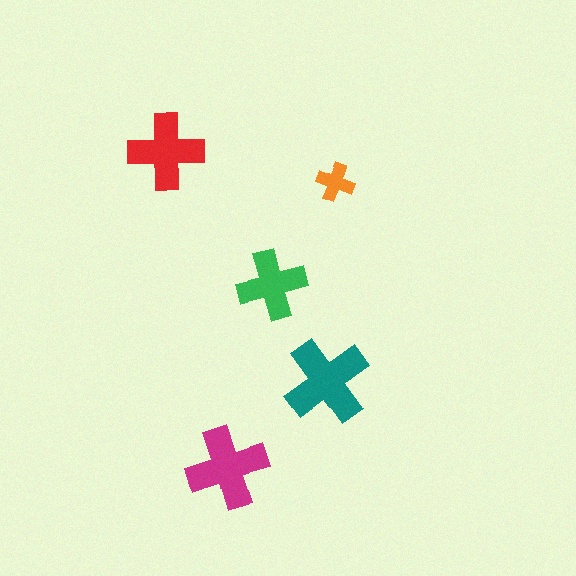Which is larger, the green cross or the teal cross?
The teal one.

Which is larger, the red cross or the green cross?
The red one.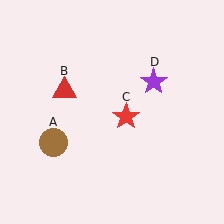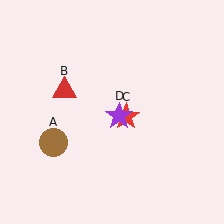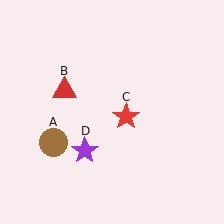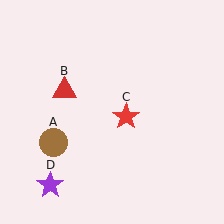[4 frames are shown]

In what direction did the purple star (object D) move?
The purple star (object D) moved down and to the left.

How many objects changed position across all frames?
1 object changed position: purple star (object D).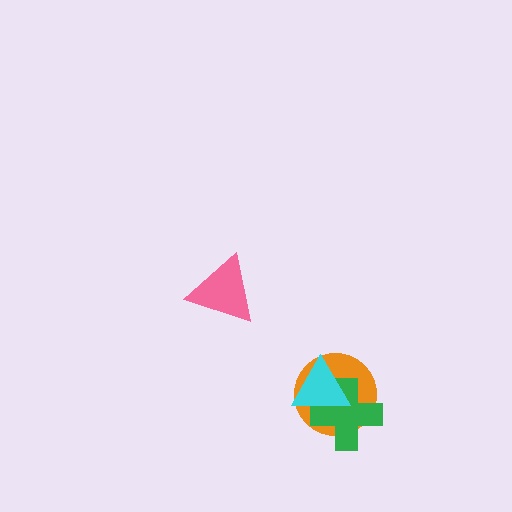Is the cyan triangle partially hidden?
No, no other shape covers it.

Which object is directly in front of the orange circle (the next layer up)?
The green cross is directly in front of the orange circle.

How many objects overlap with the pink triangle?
0 objects overlap with the pink triangle.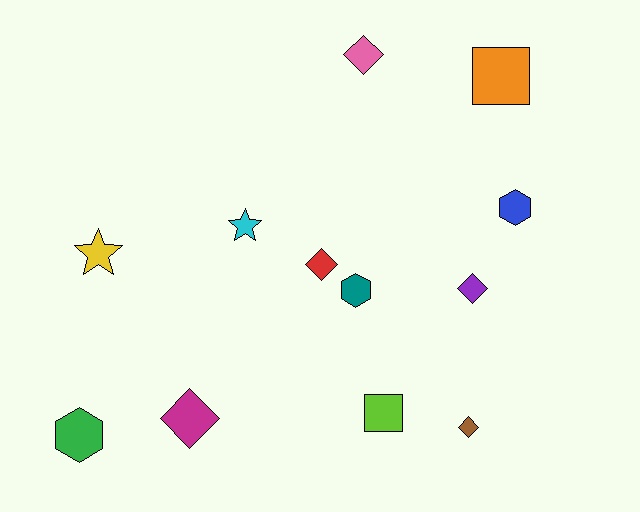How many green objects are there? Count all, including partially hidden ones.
There is 1 green object.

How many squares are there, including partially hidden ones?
There are 2 squares.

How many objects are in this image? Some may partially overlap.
There are 12 objects.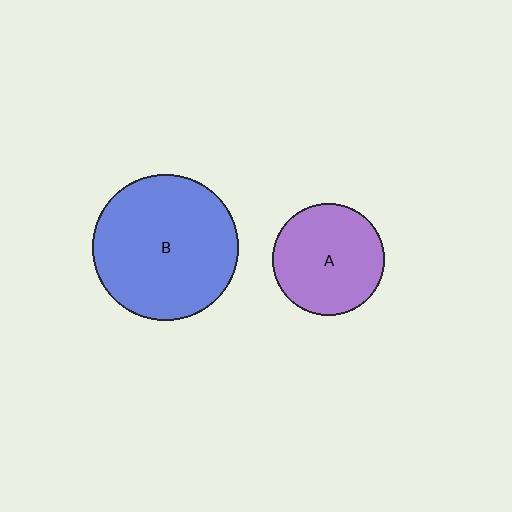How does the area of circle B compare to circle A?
Approximately 1.7 times.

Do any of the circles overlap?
No, none of the circles overlap.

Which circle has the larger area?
Circle B (blue).